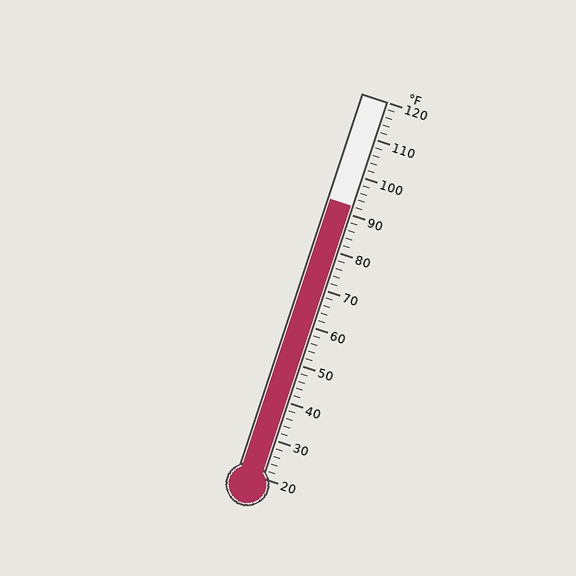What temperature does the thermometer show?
The thermometer shows approximately 92°F.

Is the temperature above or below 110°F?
The temperature is below 110°F.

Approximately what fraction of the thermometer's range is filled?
The thermometer is filled to approximately 70% of its range.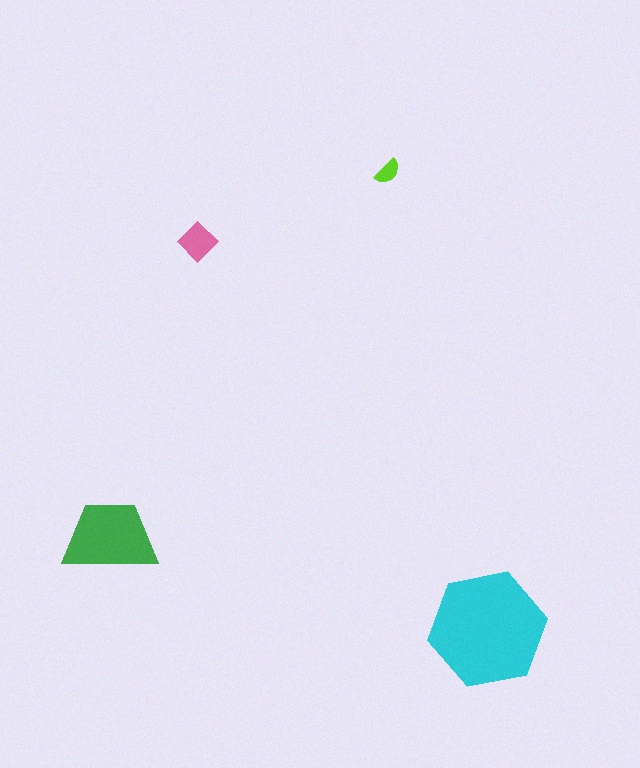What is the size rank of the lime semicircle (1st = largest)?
4th.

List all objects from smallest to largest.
The lime semicircle, the pink diamond, the green trapezoid, the cyan hexagon.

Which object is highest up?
The lime semicircle is topmost.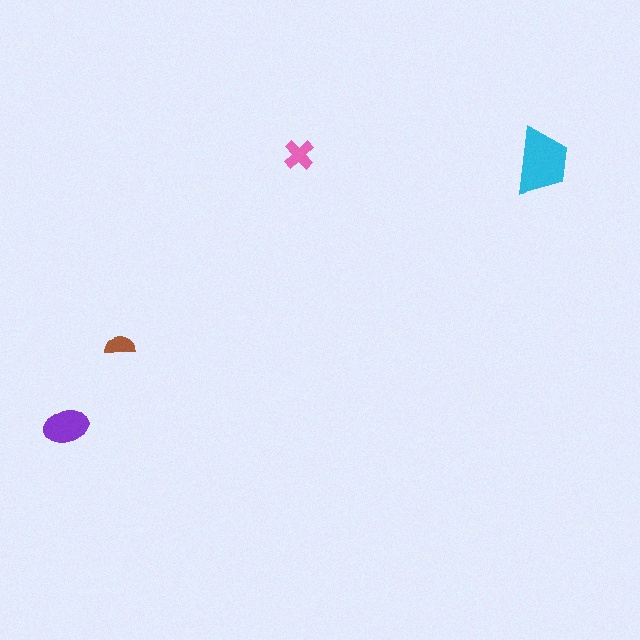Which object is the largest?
The cyan trapezoid.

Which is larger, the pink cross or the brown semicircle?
The pink cross.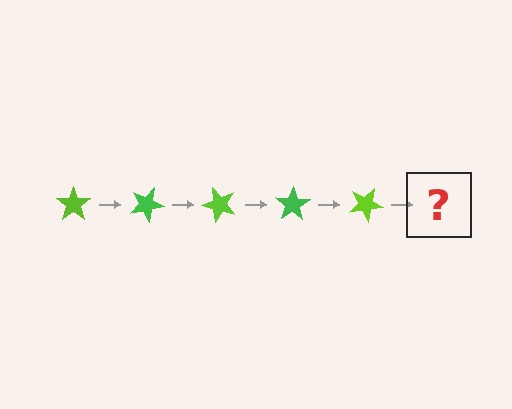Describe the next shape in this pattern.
It should be a green star, rotated 125 degrees from the start.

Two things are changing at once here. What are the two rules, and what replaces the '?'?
The two rules are that it rotates 25 degrees each step and the color cycles through lime and green. The '?' should be a green star, rotated 125 degrees from the start.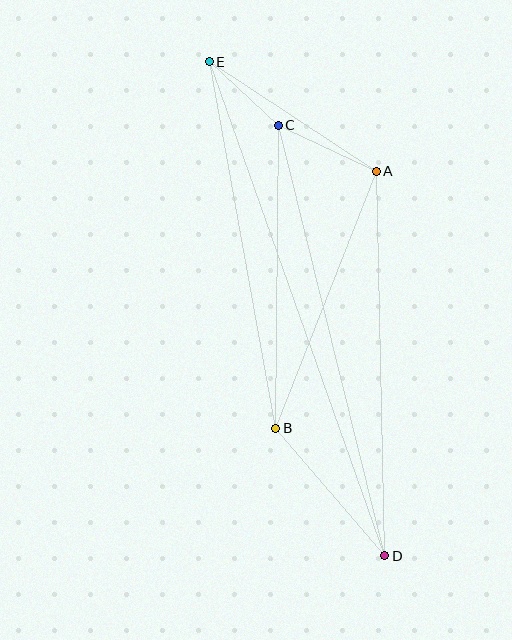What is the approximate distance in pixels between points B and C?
The distance between B and C is approximately 303 pixels.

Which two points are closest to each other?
Points C and E are closest to each other.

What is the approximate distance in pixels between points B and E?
The distance between B and E is approximately 372 pixels.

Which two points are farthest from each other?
Points D and E are farthest from each other.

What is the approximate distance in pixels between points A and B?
The distance between A and B is approximately 276 pixels.